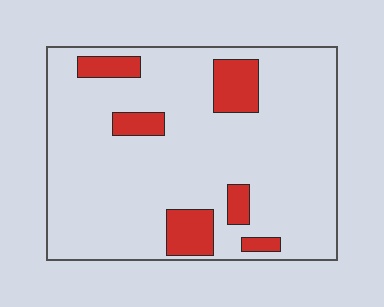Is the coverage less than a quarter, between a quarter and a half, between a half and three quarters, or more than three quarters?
Less than a quarter.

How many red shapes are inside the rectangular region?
6.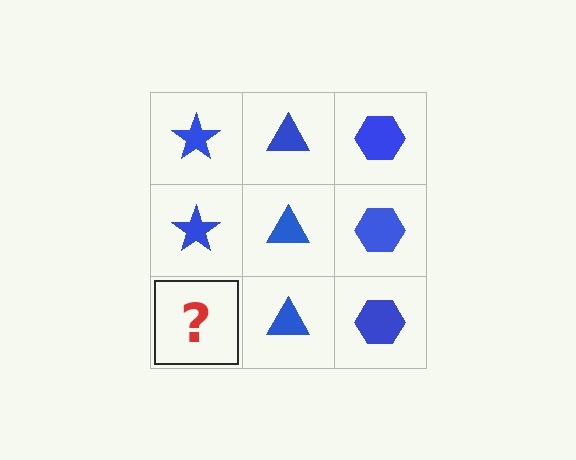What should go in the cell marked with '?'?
The missing cell should contain a blue star.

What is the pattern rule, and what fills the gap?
The rule is that each column has a consistent shape. The gap should be filled with a blue star.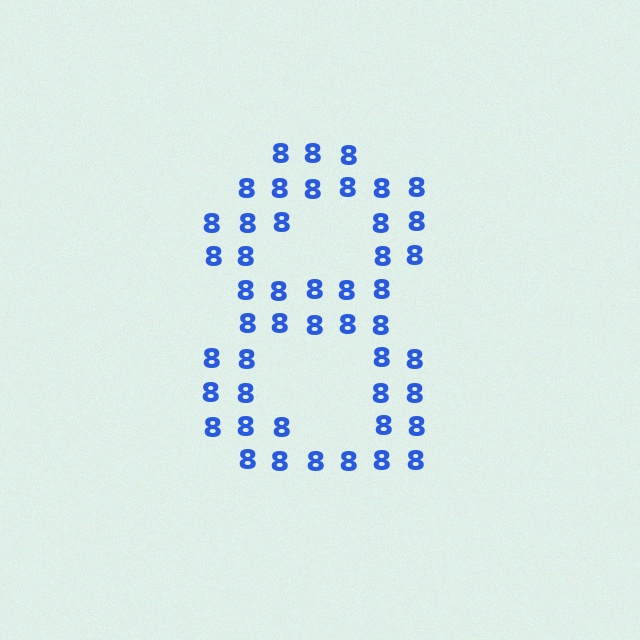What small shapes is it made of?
It is made of small digit 8's.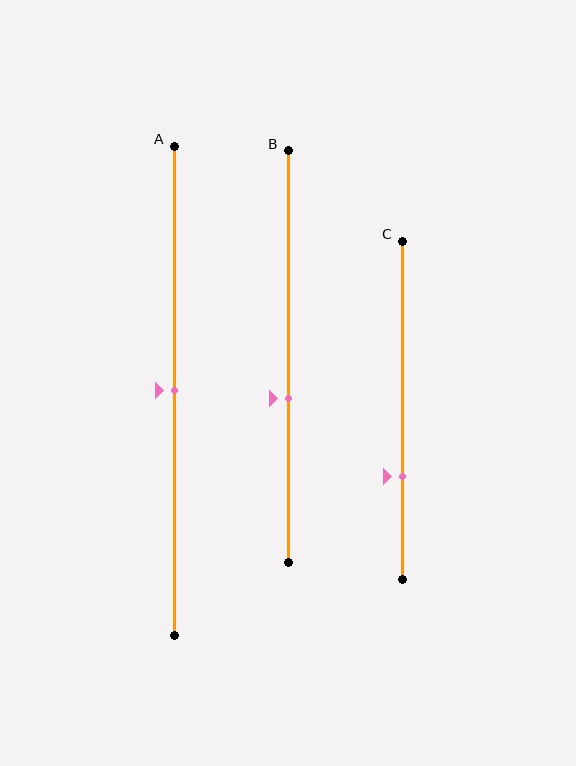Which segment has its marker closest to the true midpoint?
Segment A has its marker closest to the true midpoint.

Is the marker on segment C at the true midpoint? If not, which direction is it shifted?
No, the marker on segment C is shifted downward by about 20% of the segment length.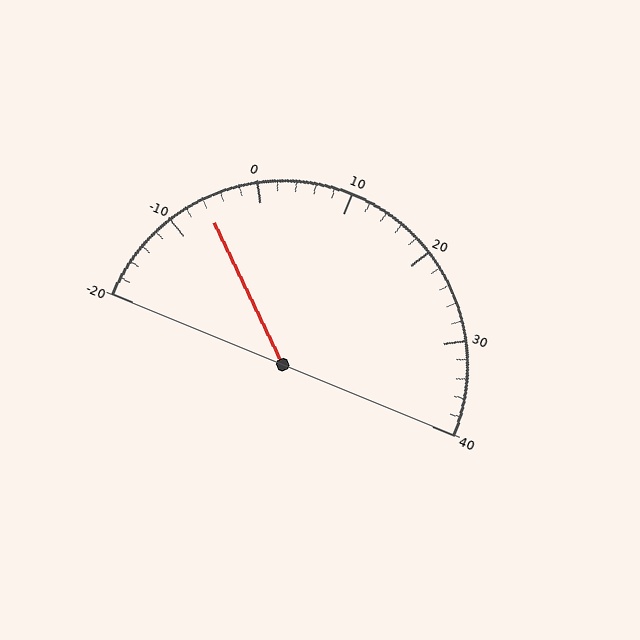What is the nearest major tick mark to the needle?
The nearest major tick mark is -10.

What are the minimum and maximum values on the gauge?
The gauge ranges from -20 to 40.